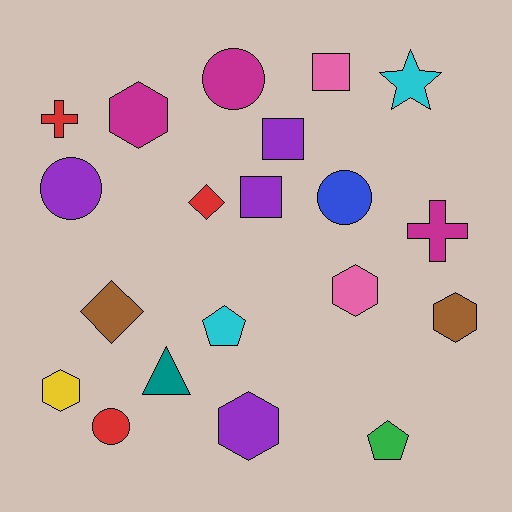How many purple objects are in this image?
There are 4 purple objects.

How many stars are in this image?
There is 1 star.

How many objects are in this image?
There are 20 objects.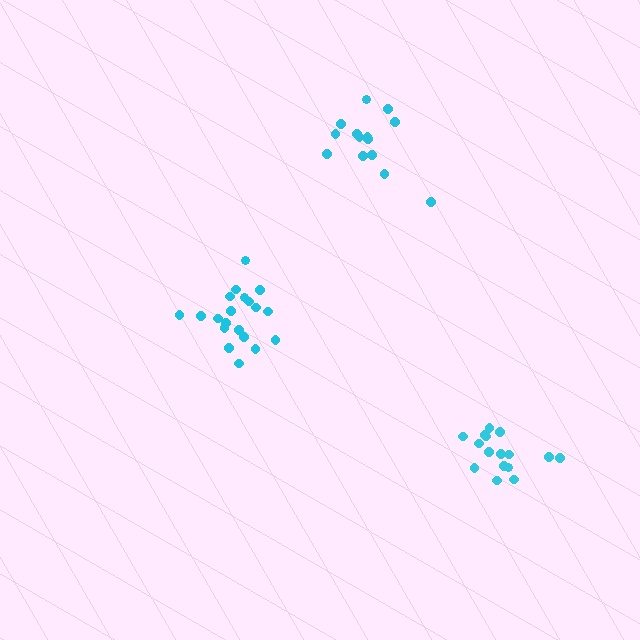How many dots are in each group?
Group 1: 16 dots, Group 2: 14 dots, Group 3: 20 dots (50 total).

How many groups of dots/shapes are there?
There are 3 groups.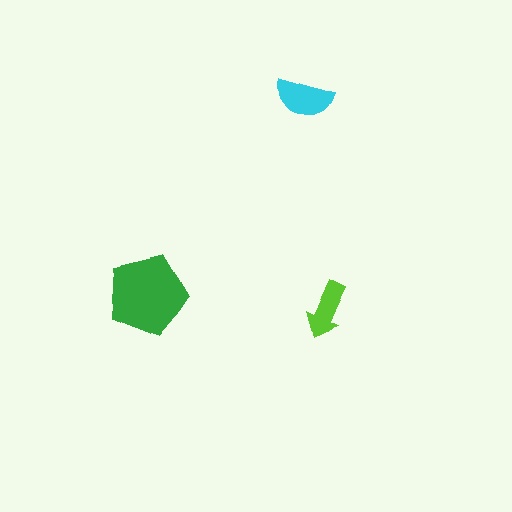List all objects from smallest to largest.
The lime arrow, the cyan semicircle, the green pentagon.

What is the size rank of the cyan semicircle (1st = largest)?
2nd.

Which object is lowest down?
The lime arrow is bottommost.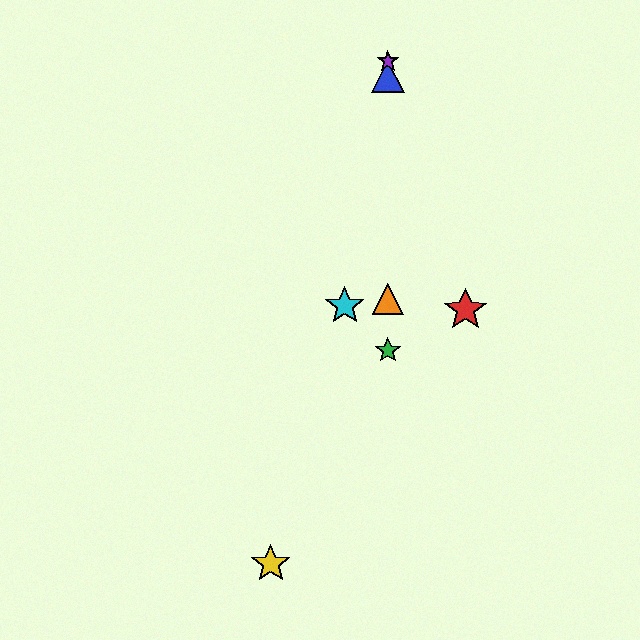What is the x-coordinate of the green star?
The green star is at x≈388.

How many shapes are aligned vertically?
4 shapes (the blue triangle, the green star, the purple star, the orange triangle) are aligned vertically.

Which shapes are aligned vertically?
The blue triangle, the green star, the purple star, the orange triangle are aligned vertically.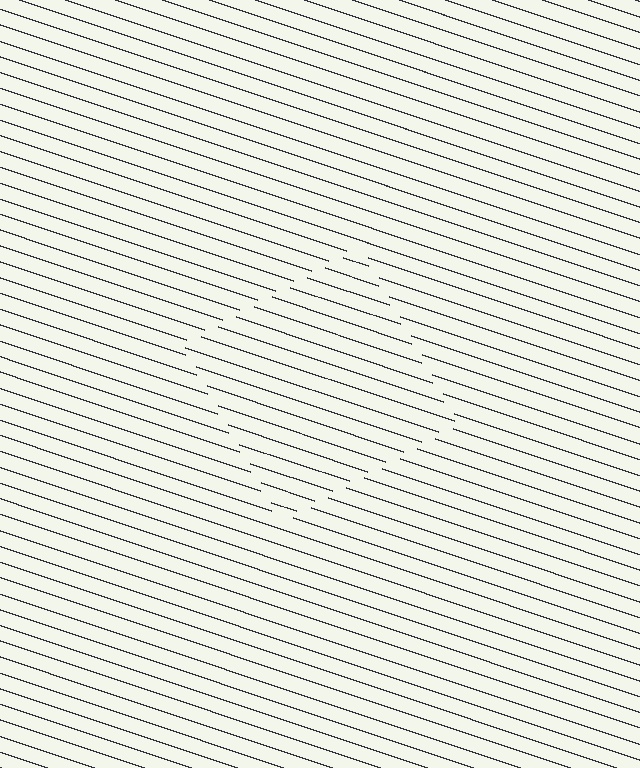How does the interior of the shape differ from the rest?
The interior of the shape contains the same grating, shifted by half a period — the contour is defined by the phase discontinuity where line-ends from the inner and outer gratings abut.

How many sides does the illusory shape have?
4 sides — the line-ends trace a square.